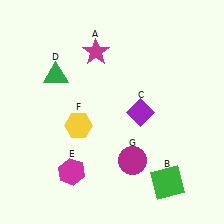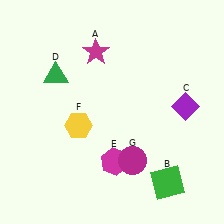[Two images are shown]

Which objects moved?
The objects that moved are: the purple diamond (C), the magenta hexagon (E).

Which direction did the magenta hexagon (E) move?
The magenta hexagon (E) moved right.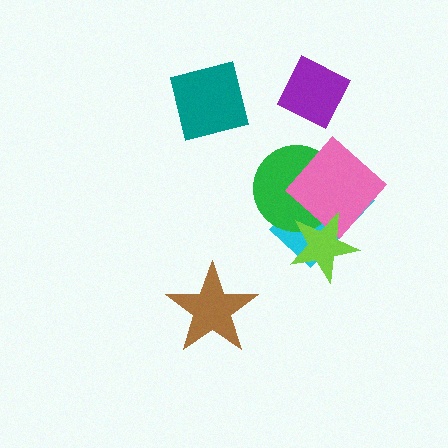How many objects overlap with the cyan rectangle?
3 objects overlap with the cyan rectangle.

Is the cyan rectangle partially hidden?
Yes, it is partially covered by another shape.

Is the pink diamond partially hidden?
Yes, it is partially covered by another shape.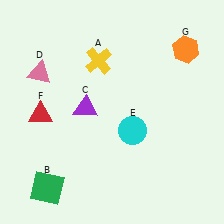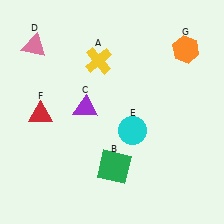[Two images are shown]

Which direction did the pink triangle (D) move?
The pink triangle (D) moved up.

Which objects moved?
The objects that moved are: the green square (B), the pink triangle (D).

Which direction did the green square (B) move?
The green square (B) moved right.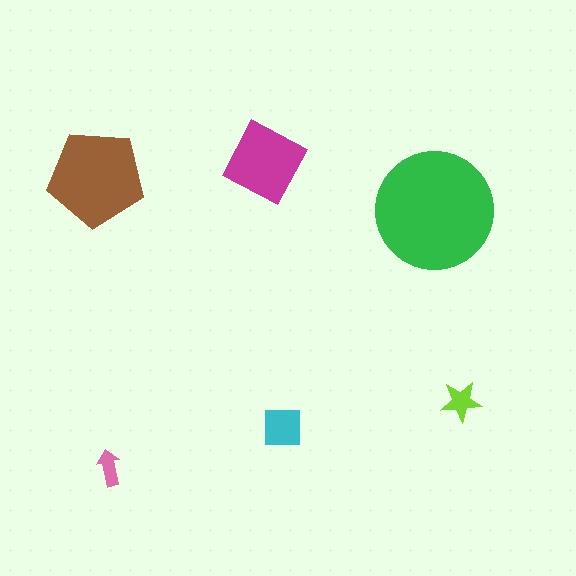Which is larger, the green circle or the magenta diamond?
The green circle.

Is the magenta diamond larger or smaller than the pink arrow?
Larger.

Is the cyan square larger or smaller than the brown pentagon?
Smaller.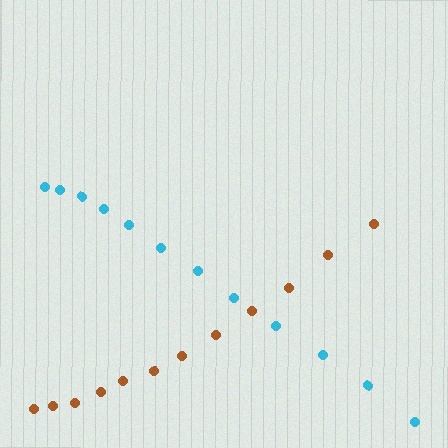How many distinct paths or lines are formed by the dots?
There are 2 distinct paths.